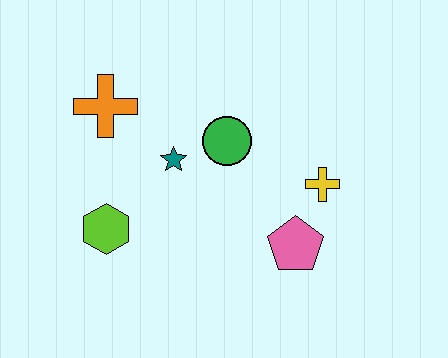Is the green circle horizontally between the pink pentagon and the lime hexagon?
Yes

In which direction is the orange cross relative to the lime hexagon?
The orange cross is above the lime hexagon.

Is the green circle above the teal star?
Yes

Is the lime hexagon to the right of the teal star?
No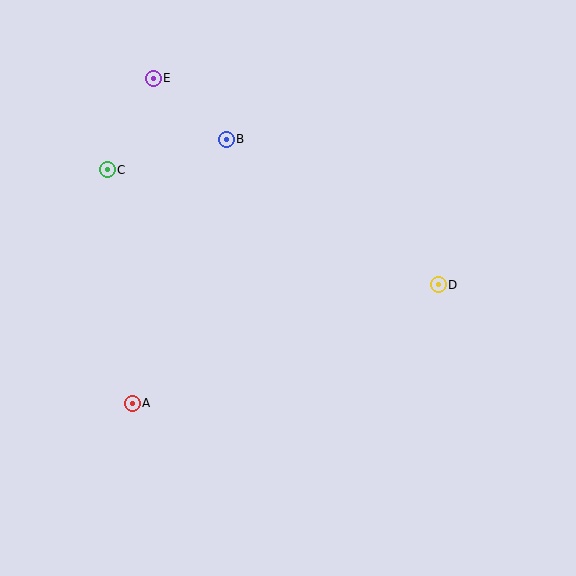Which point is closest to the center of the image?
Point D at (438, 285) is closest to the center.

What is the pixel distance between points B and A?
The distance between B and A is 280 pixels.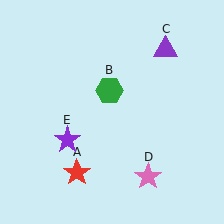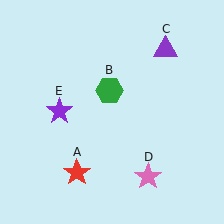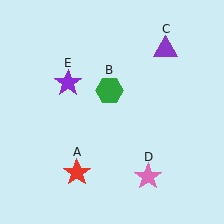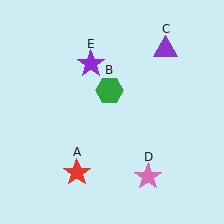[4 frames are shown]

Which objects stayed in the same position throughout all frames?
Red star (object A) and green hexagon (object B) and purple triangle (object C) and pink star (object D) remained stationary.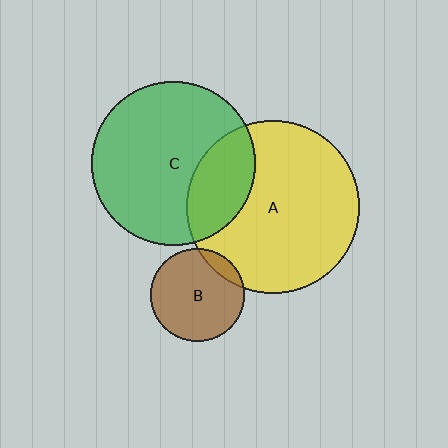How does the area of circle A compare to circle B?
Approximately 3.4 times.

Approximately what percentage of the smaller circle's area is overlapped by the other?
Approximately 10%.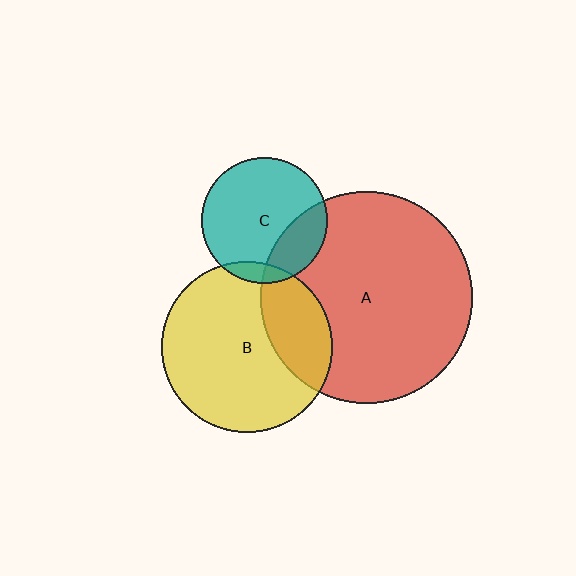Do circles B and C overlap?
Yes.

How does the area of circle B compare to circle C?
Approximately 1.9 times.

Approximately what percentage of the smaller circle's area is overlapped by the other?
Approximately 10%.